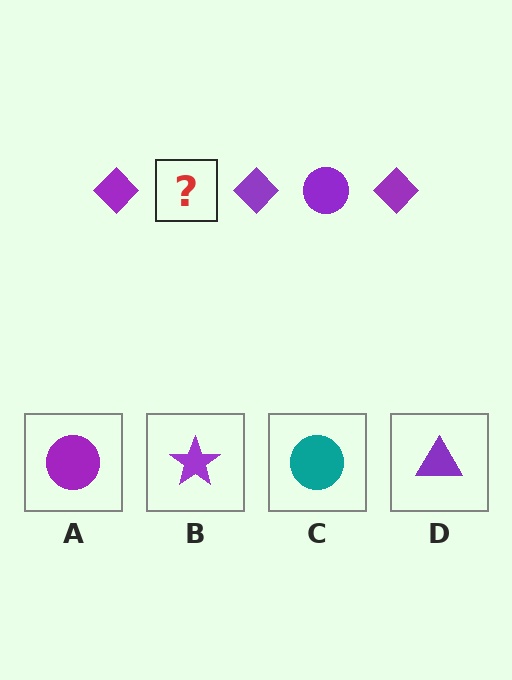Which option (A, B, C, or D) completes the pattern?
A.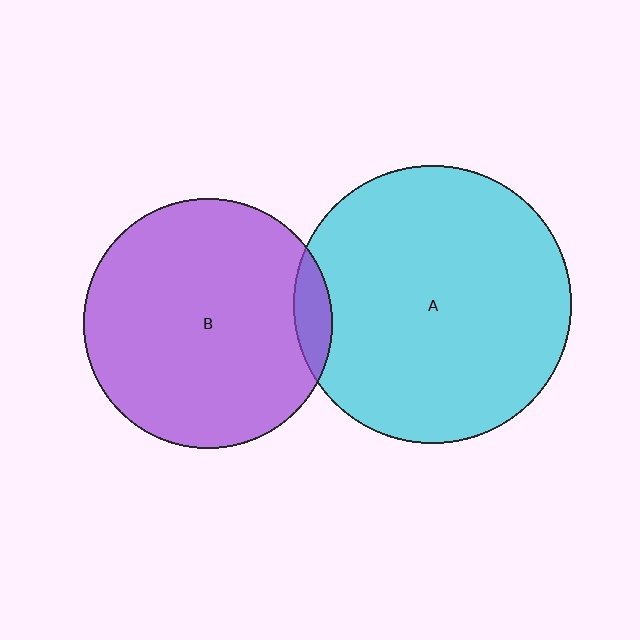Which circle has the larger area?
Circle A (cyan).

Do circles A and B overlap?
Yes.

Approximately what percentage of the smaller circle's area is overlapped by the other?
Approximately 5%.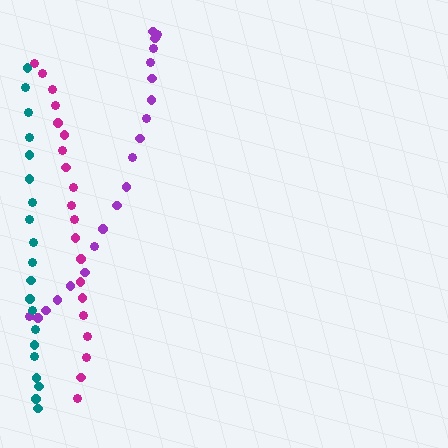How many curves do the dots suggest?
There are 3 distinct paths.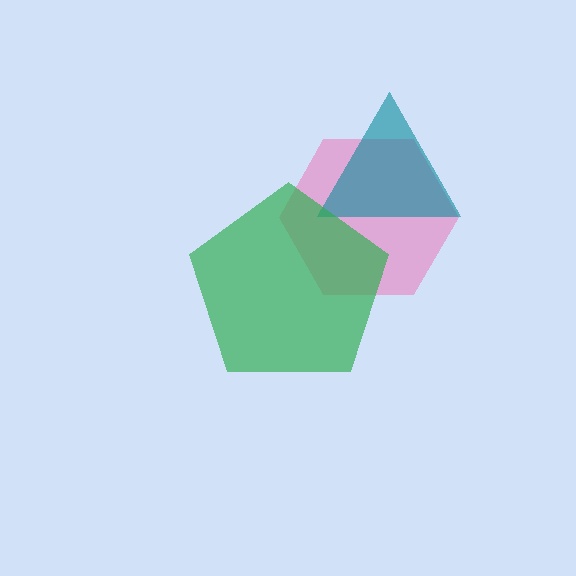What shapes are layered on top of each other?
The layered shapes are: a pink hexagon, a teal triangle, a green pentagon.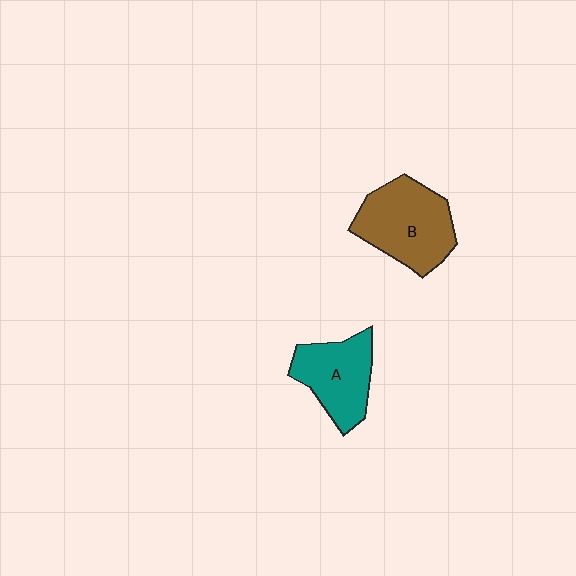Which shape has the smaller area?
Shape A (teal).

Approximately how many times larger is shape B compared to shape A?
Approximately 1.3 times.